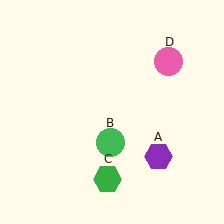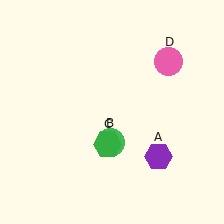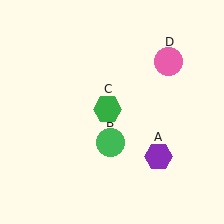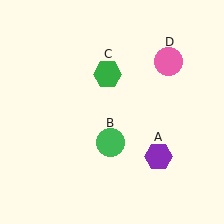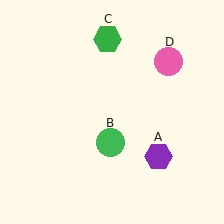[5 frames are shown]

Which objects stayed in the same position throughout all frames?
Purple hexagon (object A) and green circle (object B) and pink circle (object D) remained stationary.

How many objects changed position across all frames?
1 object changed position: green hexagon (object C).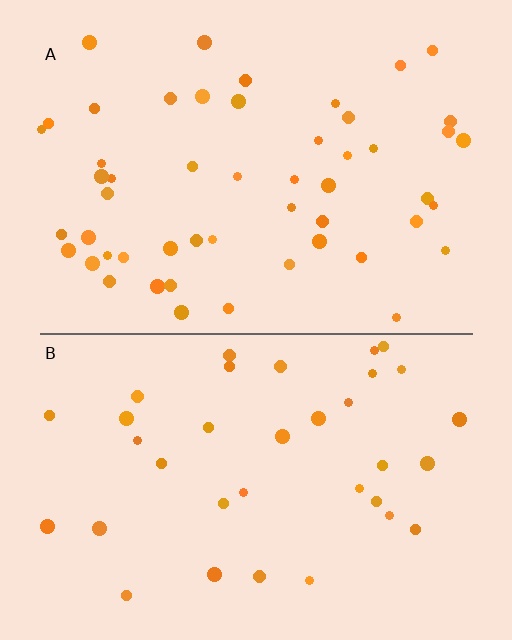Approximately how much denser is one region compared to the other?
Approximately 1.5× — region A over region B.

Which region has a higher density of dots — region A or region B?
A (the top).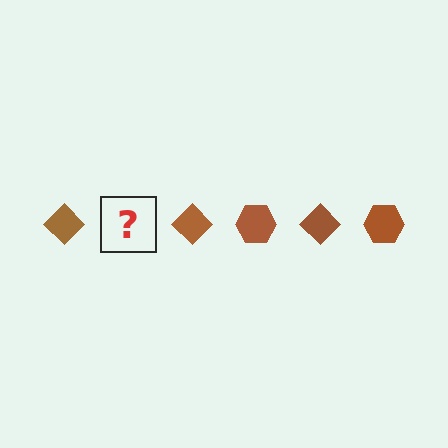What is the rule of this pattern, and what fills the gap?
The rule is that the pattern cycles through diamond, hexagon shapes in brown. The gap should be filled with a brown hexagon.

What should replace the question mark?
The question mark should be replaced with a brown hexagon.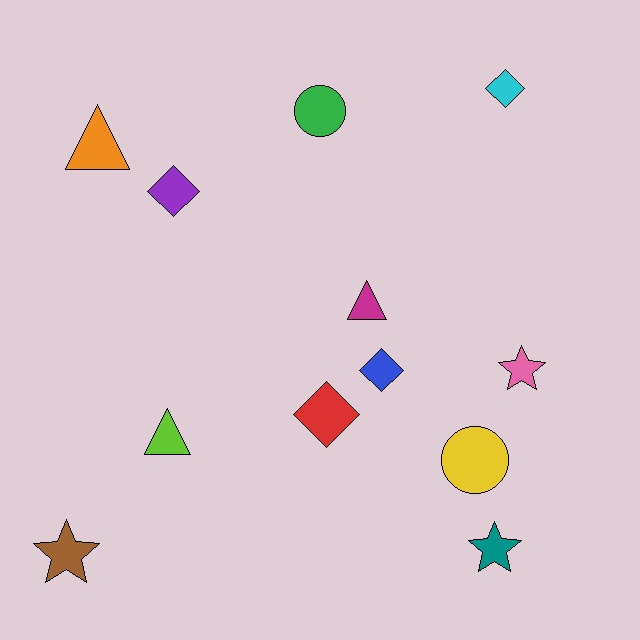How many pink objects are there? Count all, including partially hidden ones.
There is 1 pink object.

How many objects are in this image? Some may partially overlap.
There are 12 objects.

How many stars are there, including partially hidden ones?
There are 3 stars.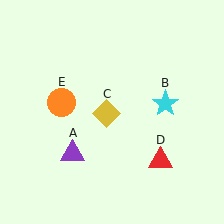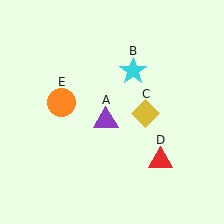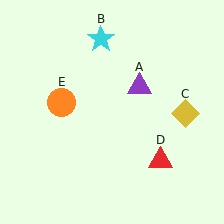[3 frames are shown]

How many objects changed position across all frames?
3 objects changed position: purple triangle (object A), cyan star (object B), yellow diamond (object C).